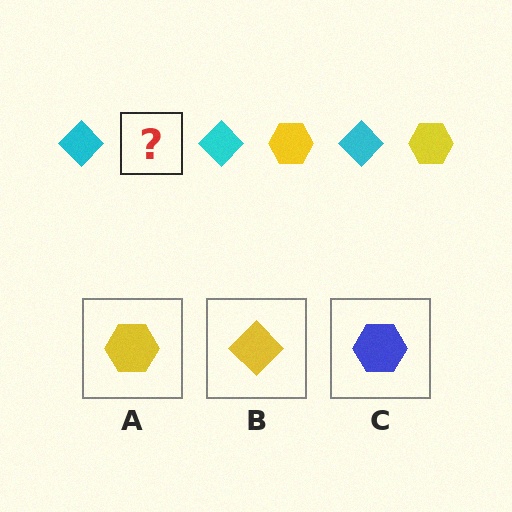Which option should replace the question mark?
Option A.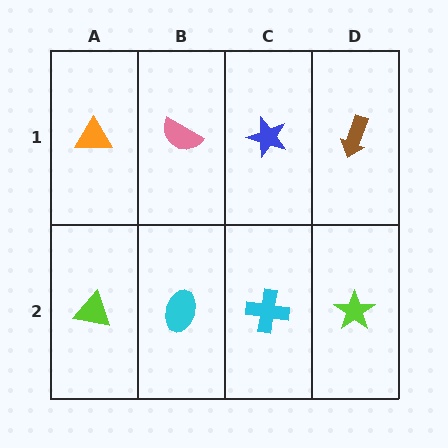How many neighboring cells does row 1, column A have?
2.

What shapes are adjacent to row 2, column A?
An orange triangle (row 1, column A), a cyan ellipse (row 2, column B).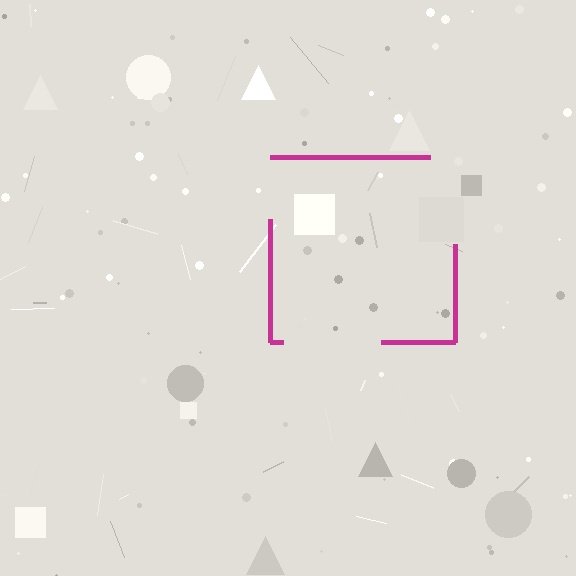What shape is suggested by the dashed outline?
The dashed outline suggests a square.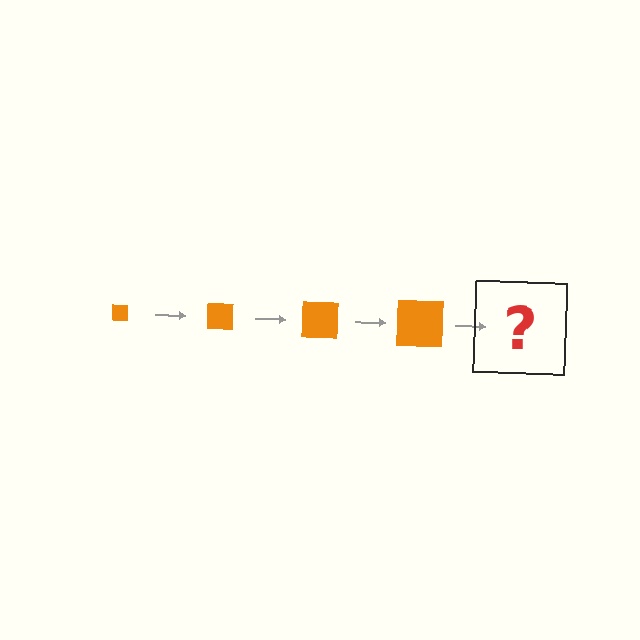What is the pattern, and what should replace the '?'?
The pattern is that the square gets progressively larger each step. The '?' should be an orange square, larger than the previous one.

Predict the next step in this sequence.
The next step is an orange square, larger than the previous one.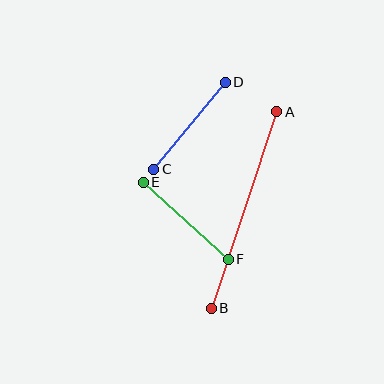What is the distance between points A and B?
The distance is approximately 207 pixels.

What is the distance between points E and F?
The distance is approximately 115 pixels.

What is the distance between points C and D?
The distance is approximately 113 pixels.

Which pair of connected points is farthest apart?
Points A and B are farthest apart.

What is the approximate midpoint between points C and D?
The midpoint is at approximately (190, 126) pixels.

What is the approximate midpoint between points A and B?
The midpoint is at approximately (244, 210) pixels.